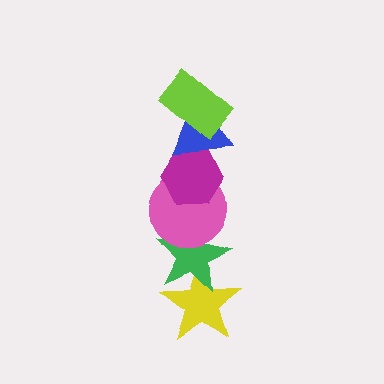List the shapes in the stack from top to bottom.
From top to bottom: the lime rectangle, the blue triangle, the magenta hexagon, the pink circle, the green star, the yellow star.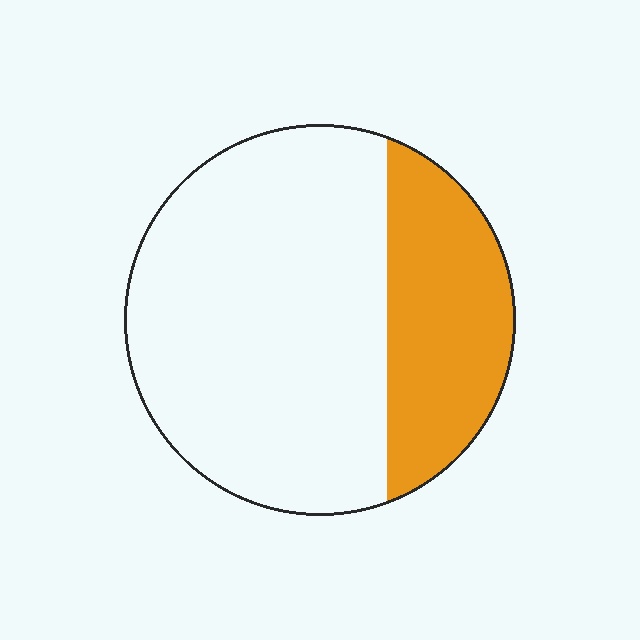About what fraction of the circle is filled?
About one quarter (1/4).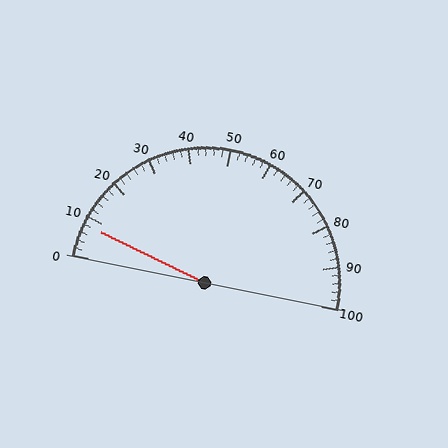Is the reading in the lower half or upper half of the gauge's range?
The reading is in the lower half of the range (0 to 100).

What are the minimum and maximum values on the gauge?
The gauge ranges from 0 to 100.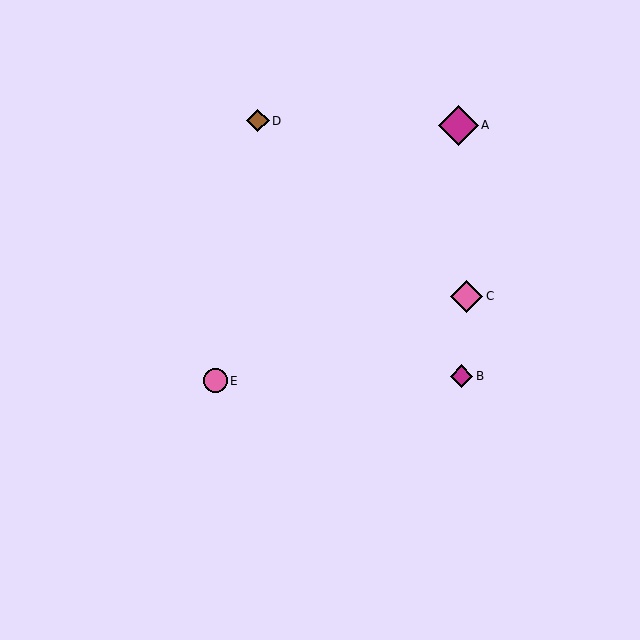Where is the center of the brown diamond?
The center of the brown diamond is at (258, 121).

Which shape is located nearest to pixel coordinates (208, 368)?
The pink circle (labeled E) at (215, 381) is nearest to that location.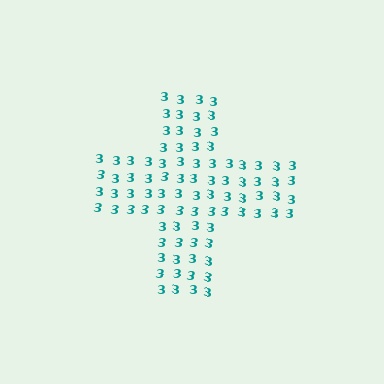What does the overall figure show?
The overall figure shows a cross.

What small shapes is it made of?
It is made of small digit 3's.